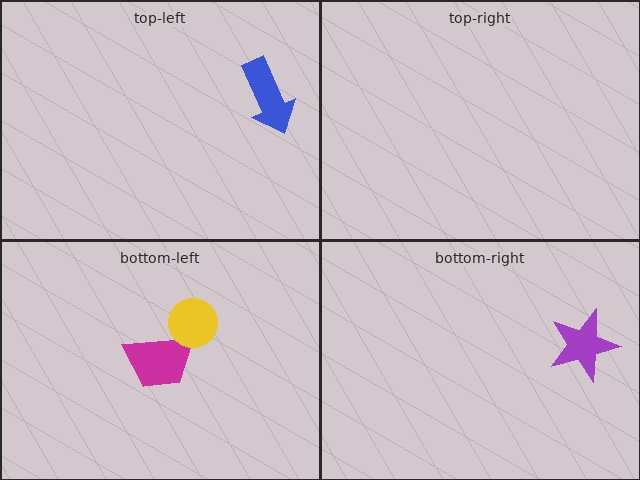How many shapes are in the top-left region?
1.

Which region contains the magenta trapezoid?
The bottom-left region.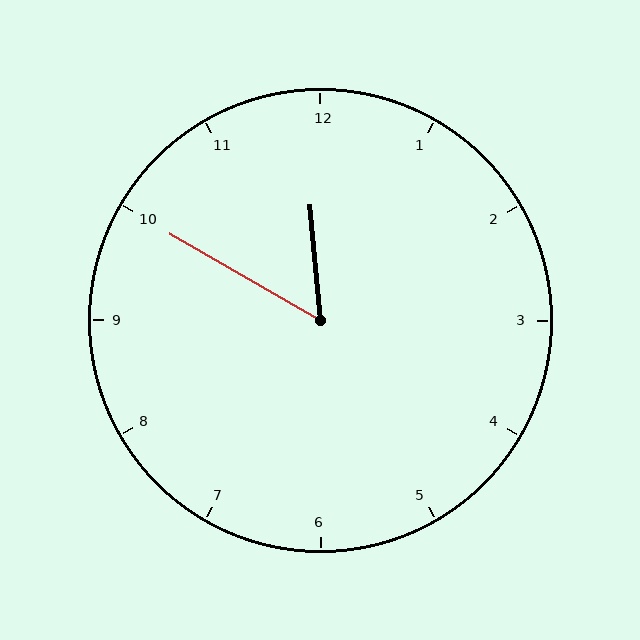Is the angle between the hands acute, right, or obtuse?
It is acute.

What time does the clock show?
11:50.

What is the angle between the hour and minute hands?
Approximately 55 degrees.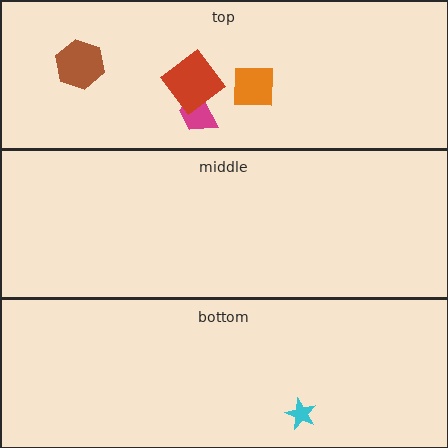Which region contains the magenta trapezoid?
The top region.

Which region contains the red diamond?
The top region.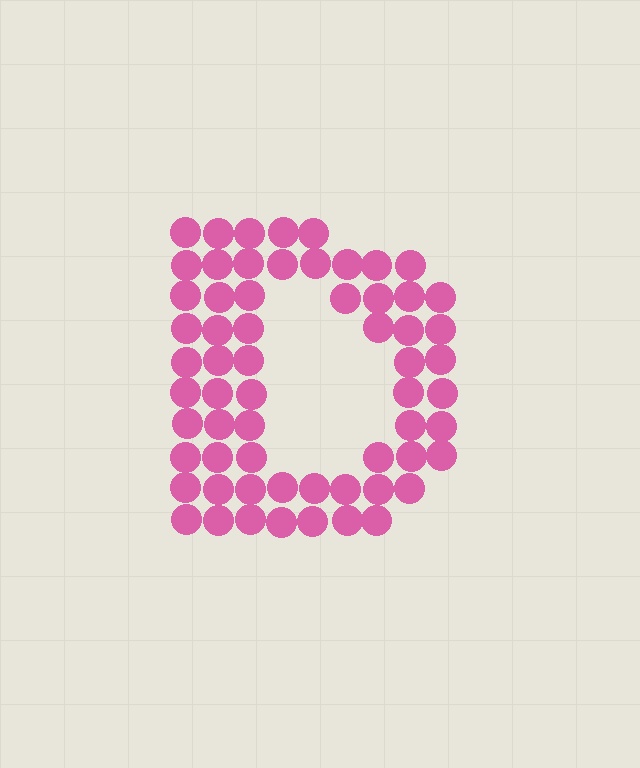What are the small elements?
The small elements are circles.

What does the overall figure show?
The overall figure shows the letter D.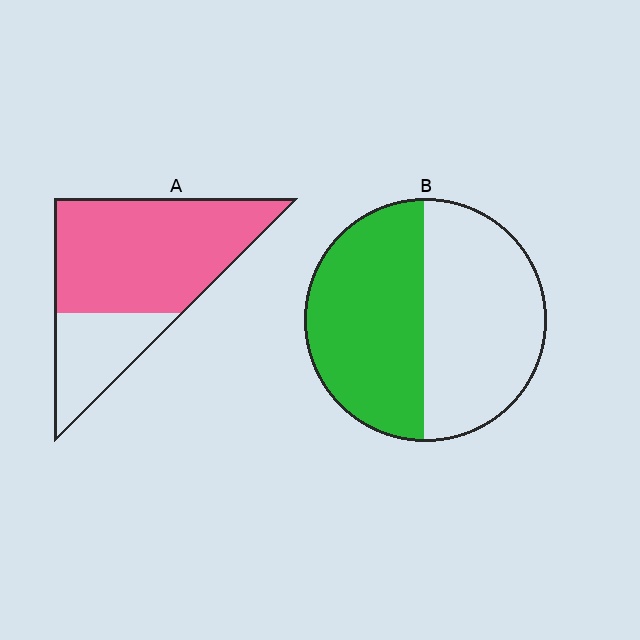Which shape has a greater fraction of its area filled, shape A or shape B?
Shape A.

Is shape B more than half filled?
Roughly half.